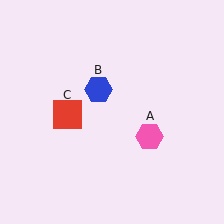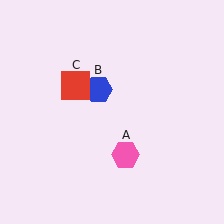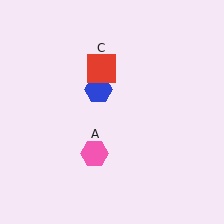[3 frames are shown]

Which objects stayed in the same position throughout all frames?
Blue hexagon (object B) remained stationary.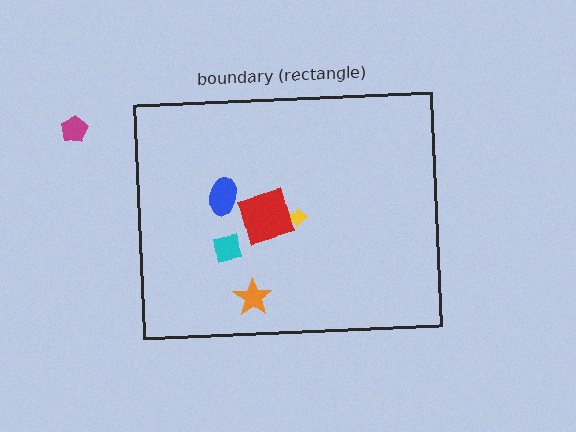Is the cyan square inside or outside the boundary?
Inside.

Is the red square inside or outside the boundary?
Inside.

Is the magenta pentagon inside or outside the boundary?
Outside.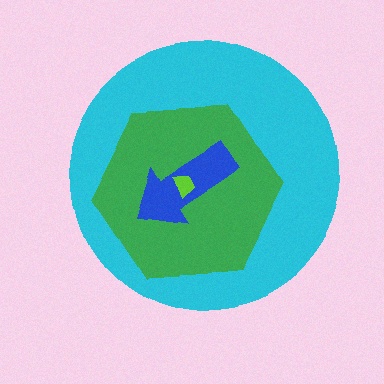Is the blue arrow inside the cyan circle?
Yes.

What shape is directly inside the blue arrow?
The lime trapezoid.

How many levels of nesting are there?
4.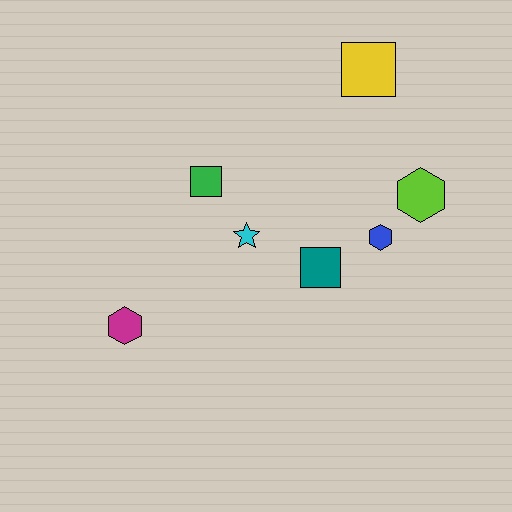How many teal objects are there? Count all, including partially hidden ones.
There is 1 teal object.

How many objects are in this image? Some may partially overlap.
There are 7 objects.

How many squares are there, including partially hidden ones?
There are 3 squares.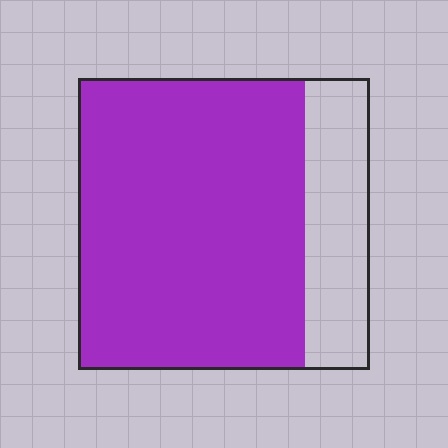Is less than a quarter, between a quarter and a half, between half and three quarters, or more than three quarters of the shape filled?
More than three quarters.